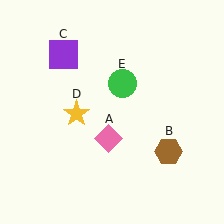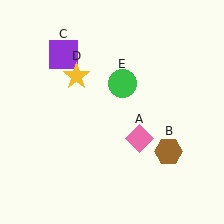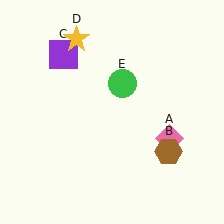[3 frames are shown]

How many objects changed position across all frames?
2 objects changed position: pink diamond (object A), yellow star (object D).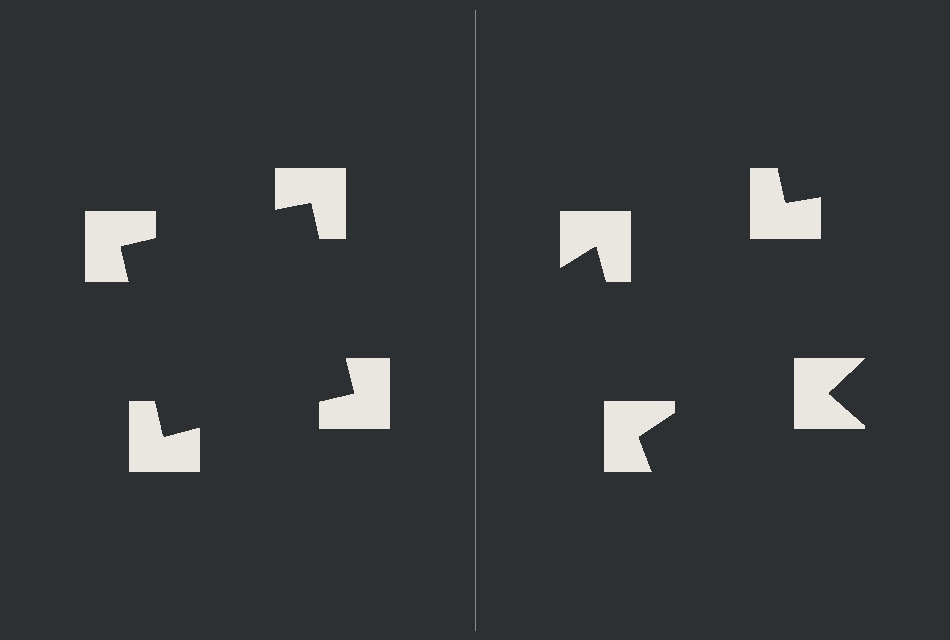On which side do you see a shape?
An illusory square appears on the left side. On the right side the wedge cuts are rotated, so no coherent shape forms.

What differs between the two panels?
The notched squares are positioned identically on both sides; only the wedge orientations differ. On the left they align to a square; on the right they are misaligned.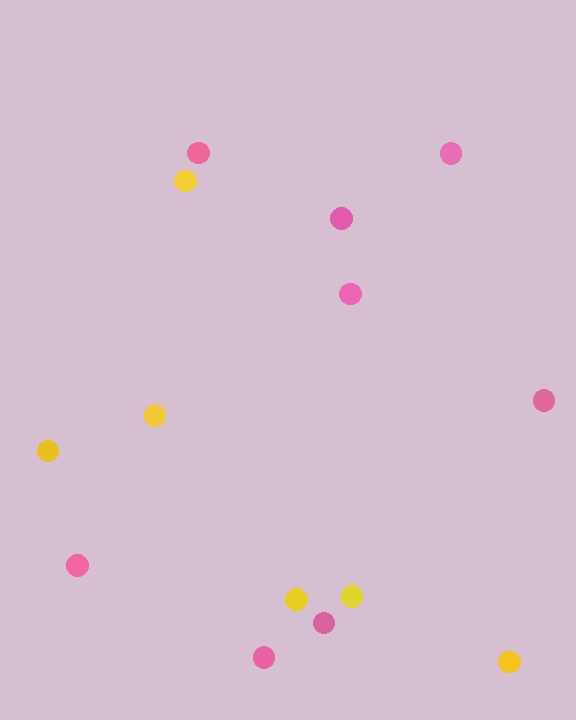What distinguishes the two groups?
There are 2 groups: one group of yellow circles (6) and one group of pink circles (8).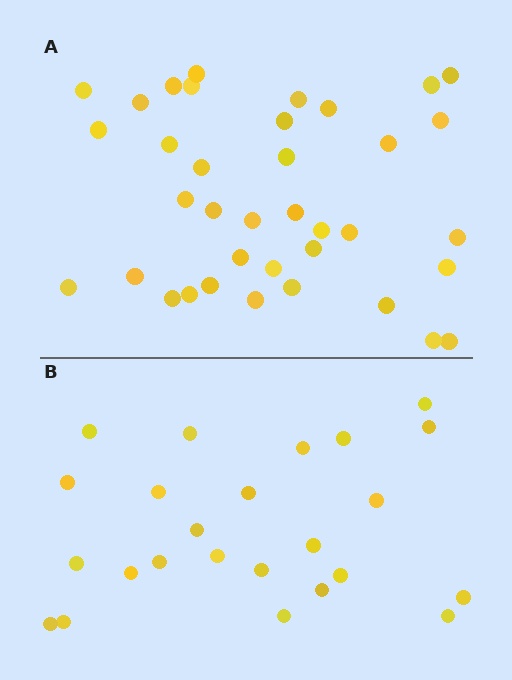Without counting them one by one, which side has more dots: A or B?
Region A (the top region) has more dots.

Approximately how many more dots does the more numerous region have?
Region A has approximately 15 more dots than region B.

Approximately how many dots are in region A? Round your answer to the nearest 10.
About 40 dots. (The exact count is 37, which rounds to 40.)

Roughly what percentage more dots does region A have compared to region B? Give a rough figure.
About 55% more.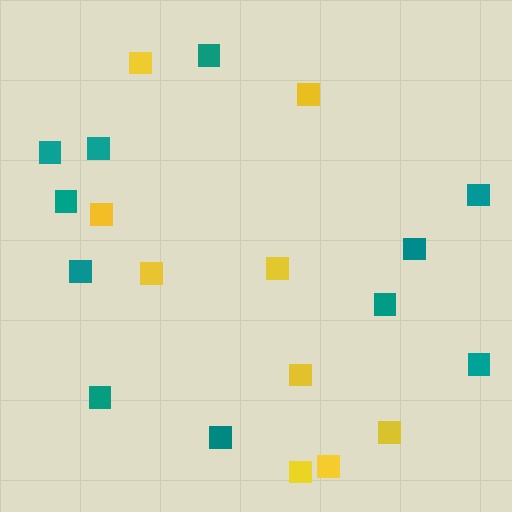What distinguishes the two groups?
There are 2 groups: one group of teal squares (11) and one group of yellow squares (9).